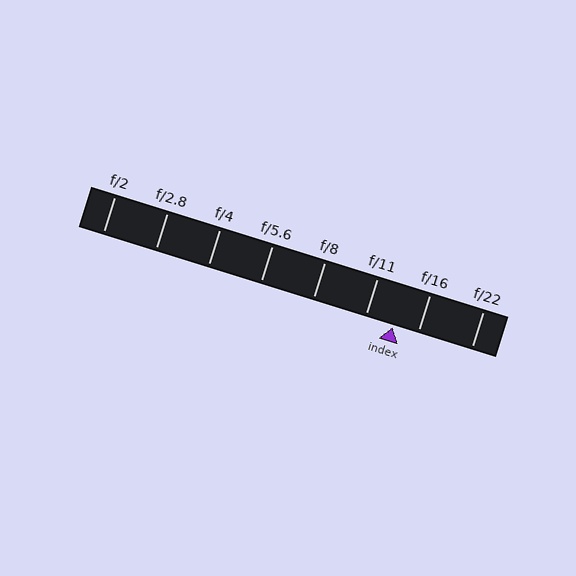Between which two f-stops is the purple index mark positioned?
The index mark is between f/11 and f/16.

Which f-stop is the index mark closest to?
The index mark is closest to f/16.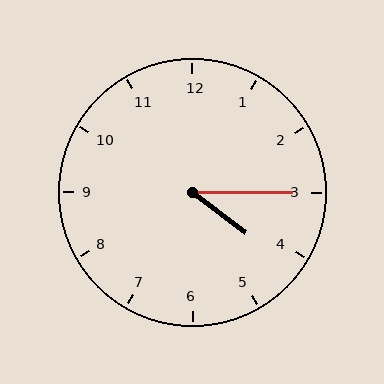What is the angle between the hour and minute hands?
Approximately 38 degrees.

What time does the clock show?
4:15.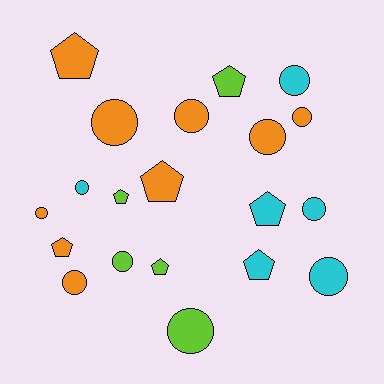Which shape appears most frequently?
Circle, with 12 objects.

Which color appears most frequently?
Orange, with 9 objects.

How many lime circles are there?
There are 2 lime circles.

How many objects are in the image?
There are 20 objects.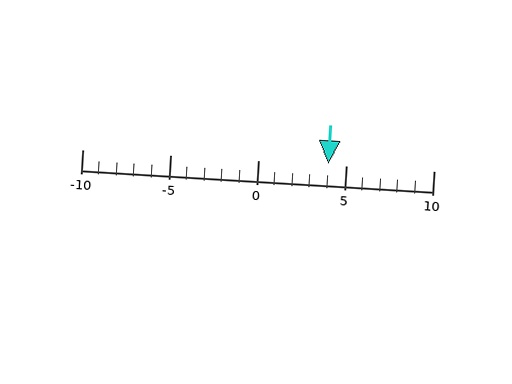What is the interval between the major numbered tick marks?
The major tick marks are spaced 5 units apart.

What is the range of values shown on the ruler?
The ruler shows values from -10 to 10.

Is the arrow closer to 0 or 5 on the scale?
The arrow is closer to 5.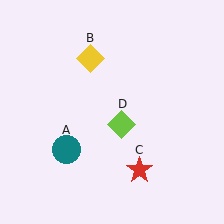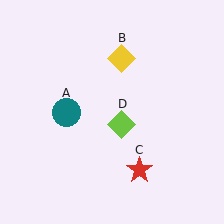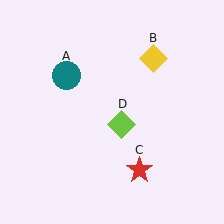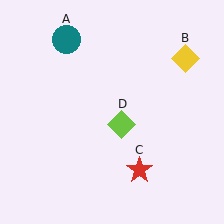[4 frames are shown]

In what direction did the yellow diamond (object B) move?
The yellow diamond (object B) moved right.